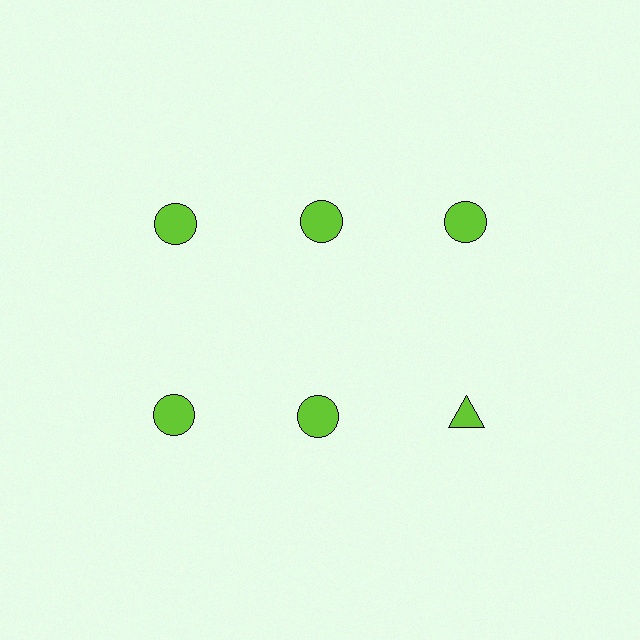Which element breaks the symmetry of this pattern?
The lime triangle in the second row, center column breaks the symmetry. All other shapes are lime circles.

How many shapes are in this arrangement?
There are 6 shapes arranged in a grid pattern.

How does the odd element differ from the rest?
It has a different shape: triangle instead of circle.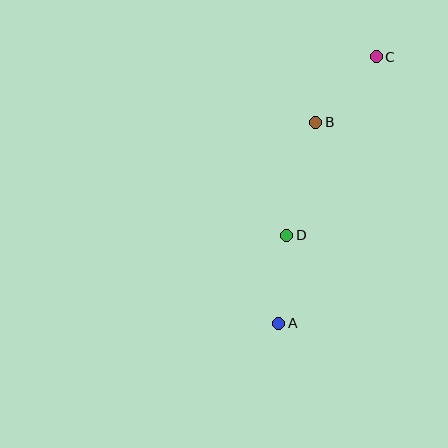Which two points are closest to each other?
Points A and D are closest to each other.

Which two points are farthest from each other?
Points A and C are farthest from each other.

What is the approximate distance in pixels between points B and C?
The distance between B and C is approximately 89 pixels.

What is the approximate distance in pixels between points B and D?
The distance between B and D is approximately 117 pixels.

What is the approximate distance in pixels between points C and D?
The distance between C and D is approximately 200 pixels.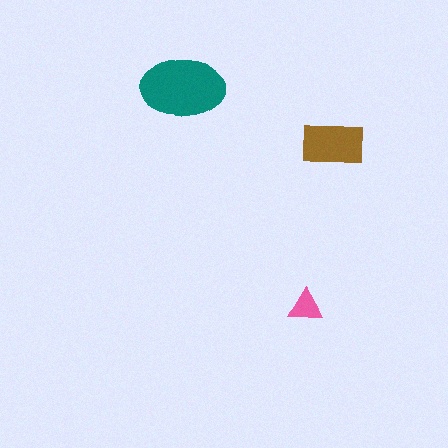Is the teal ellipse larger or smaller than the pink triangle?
Larger.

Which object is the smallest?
The pink triangle.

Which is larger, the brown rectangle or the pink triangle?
The brown rectangle.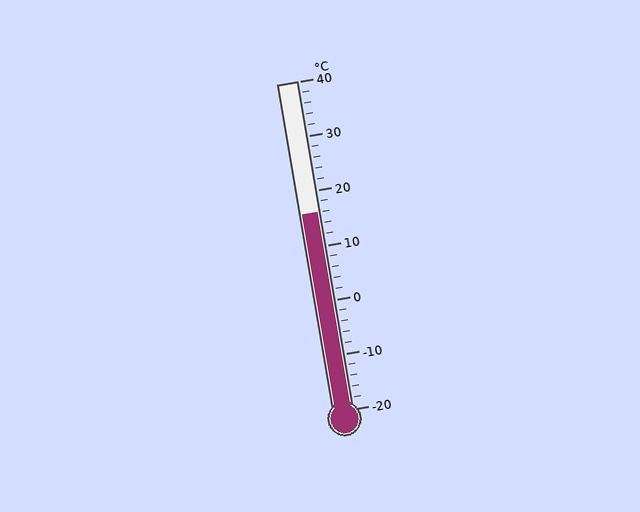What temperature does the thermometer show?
The thermometer shows approximately 16°C.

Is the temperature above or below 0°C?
The temperature is above 0°C.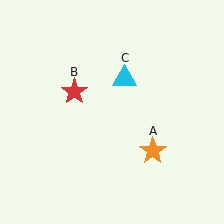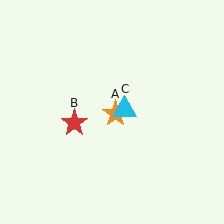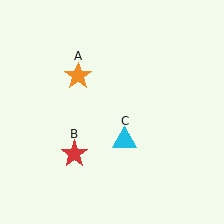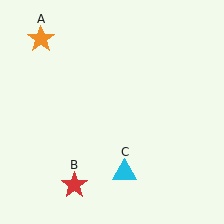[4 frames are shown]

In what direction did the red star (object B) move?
The red star (object B) moved down.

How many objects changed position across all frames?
3 objects changed position: orange star (object A), red star (object B), cyan triangle (object C).